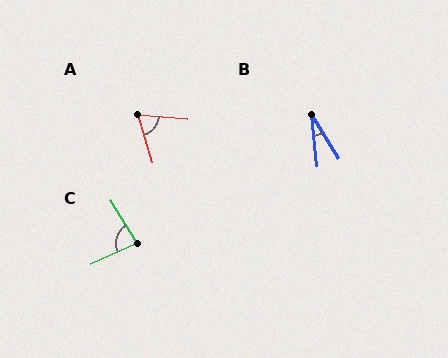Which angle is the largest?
C, at approximately 83 degrees.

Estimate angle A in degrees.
Approximately 69 degrees.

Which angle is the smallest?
B, at approximately 26 degrees.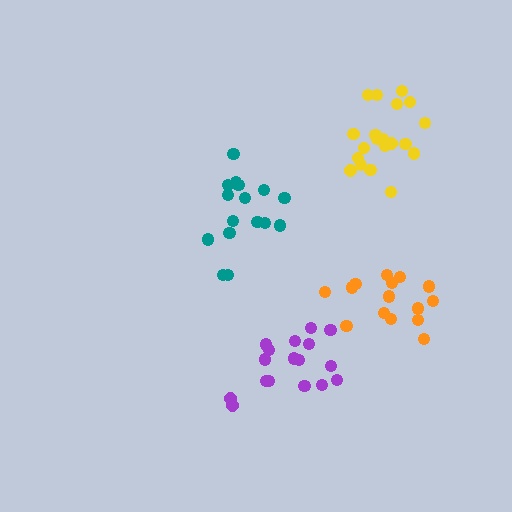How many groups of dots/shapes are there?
There are 4 groups.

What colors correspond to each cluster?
The clusters are colored: purple, yellow, teal, orange.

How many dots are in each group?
Group 1: 17 dots, Group 2: 20 dots, Group 3: 16 dots, Group 4: 15 dots (68 total).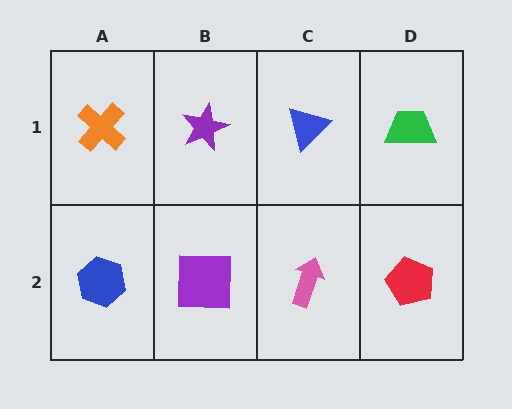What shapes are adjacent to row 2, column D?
A green trapezoid (row 1, column D), a pink arrow (row 2, column C).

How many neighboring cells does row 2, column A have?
2.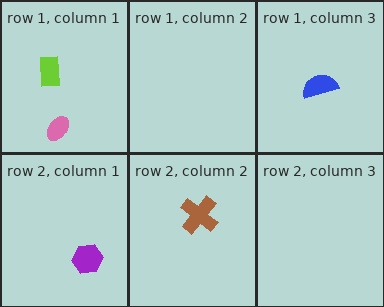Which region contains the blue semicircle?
The row 1, column 3 region.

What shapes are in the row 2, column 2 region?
The brown cross.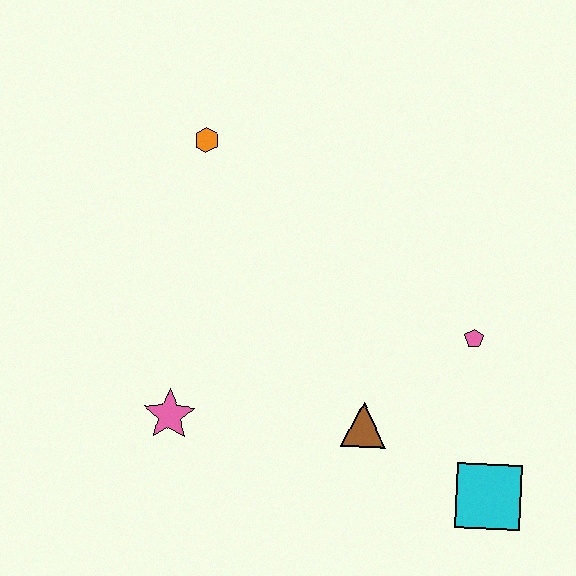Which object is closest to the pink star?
The brown triangle is closest to the pink star.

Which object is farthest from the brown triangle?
The orange hexagon is farthest from the brown triangle.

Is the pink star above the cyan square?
Yes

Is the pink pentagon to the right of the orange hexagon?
Yes